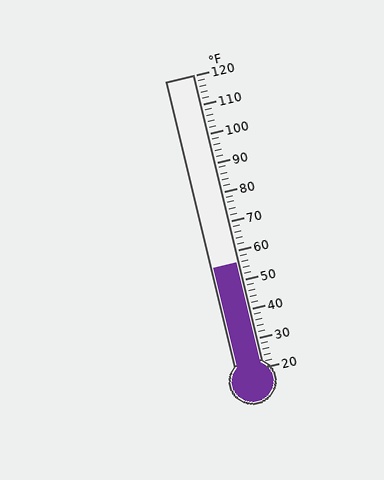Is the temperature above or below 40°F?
The temperature is above 40°F.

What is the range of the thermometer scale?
The thermometer scale ranges from 20°F to 120°F.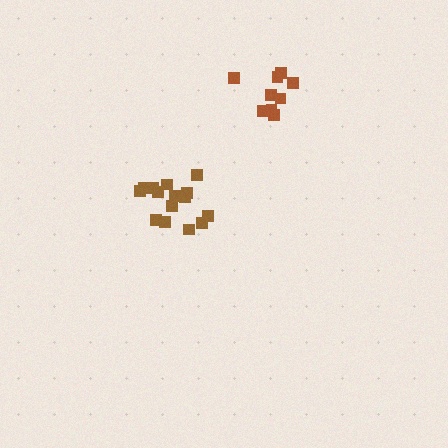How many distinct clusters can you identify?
There are 2 distinct clusters.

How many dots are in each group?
Group 1: 15 dots, Group 2: 9 dots (24 total).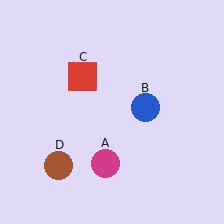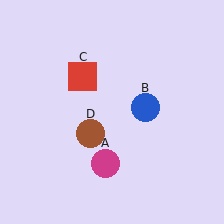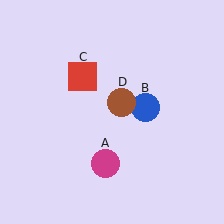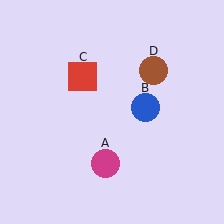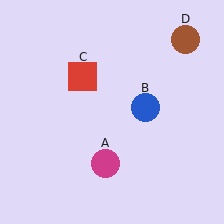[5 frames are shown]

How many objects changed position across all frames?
1 object changed position: brown circle (object D).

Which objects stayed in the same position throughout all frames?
Magenta circle (object A) and blue circle (object B) and red square (object C) remained stationary.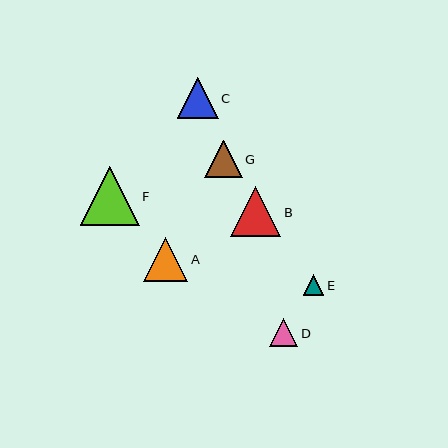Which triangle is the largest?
Triangle F is the largest with a size of approximately 58 pixels.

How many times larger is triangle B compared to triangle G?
Triangle B is approximately 1.3 times the size of triangle G.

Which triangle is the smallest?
Triangle E is the smallest with a size of approximately 20 pixels.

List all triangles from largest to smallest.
From largest to smallest: F, B, A, C, G, D, E.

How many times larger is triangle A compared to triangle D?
Triangle A is approximately 1.5 times the size of triangle D.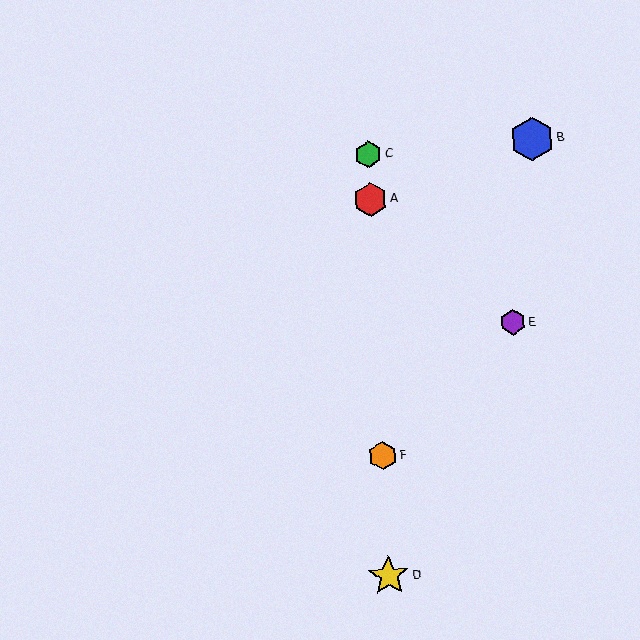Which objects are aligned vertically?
Objects A, C, D, F are aligned vertically.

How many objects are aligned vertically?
4 objects (A, C, D, F) are aligned vertically.